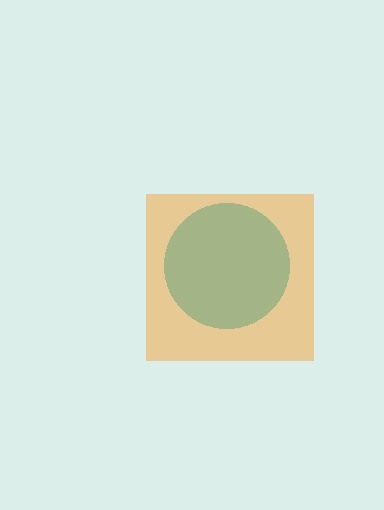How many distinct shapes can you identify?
There are 2 distinct shapes: a cyan circle, an orange square.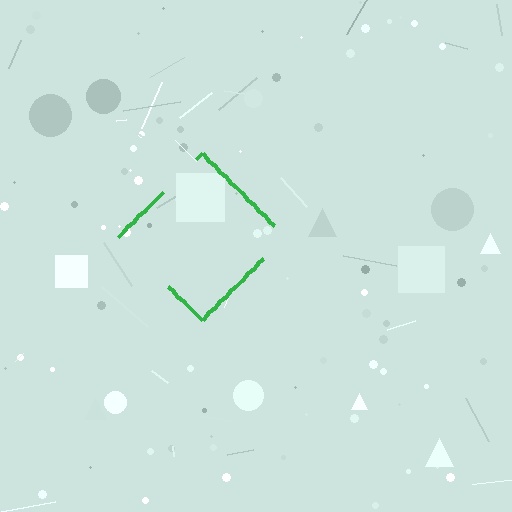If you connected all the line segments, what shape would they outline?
They would outline a diamond.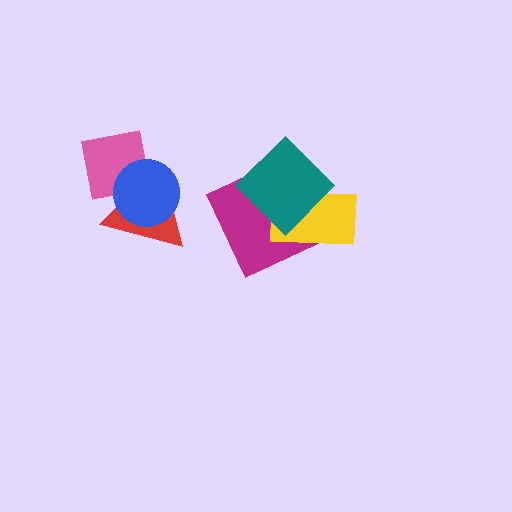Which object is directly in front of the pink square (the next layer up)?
The red triangle is directly in front of the pink square.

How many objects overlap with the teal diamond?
2 objects overlap with the teal diamond.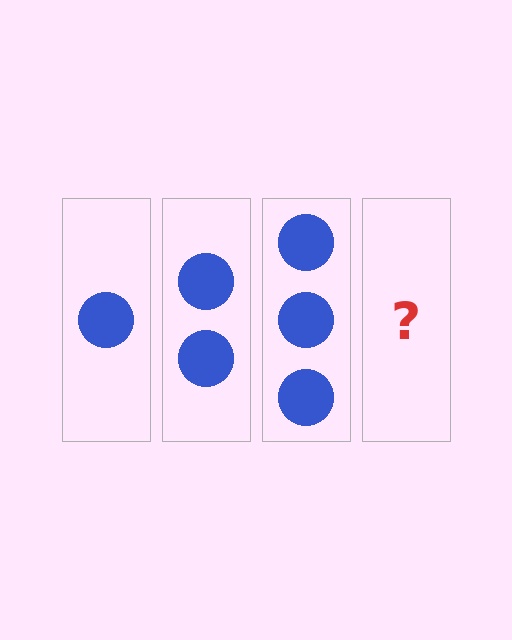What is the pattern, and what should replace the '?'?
The pattern is that each step adds one more circle. The '?' should be 4 circles.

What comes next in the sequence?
The next element should be 4 circles.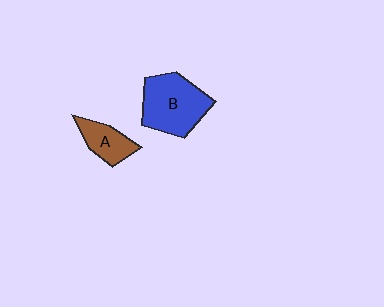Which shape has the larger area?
Shape B (blue).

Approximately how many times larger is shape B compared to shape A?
Approximately 1.9 times.